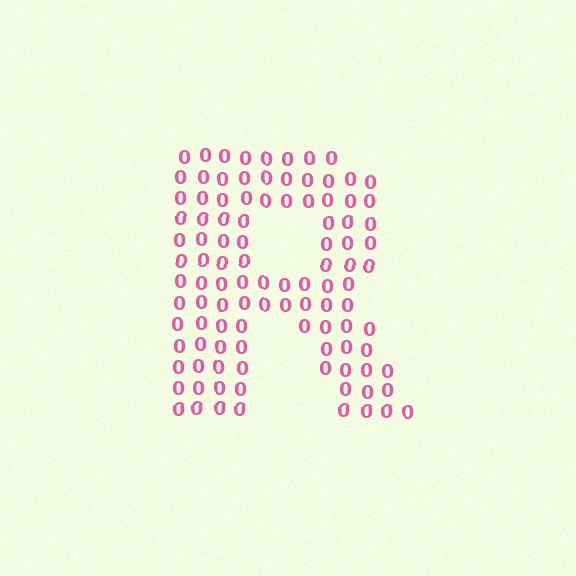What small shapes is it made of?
It is made of small digit 0's.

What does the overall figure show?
The overall figure shows the letter R.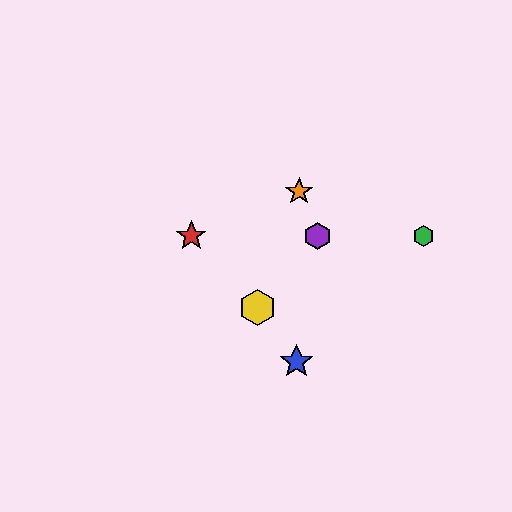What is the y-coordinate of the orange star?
The orange star is at y≈192.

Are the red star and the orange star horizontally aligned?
No, the red star is at y≈236 and the orange star is at y≈192.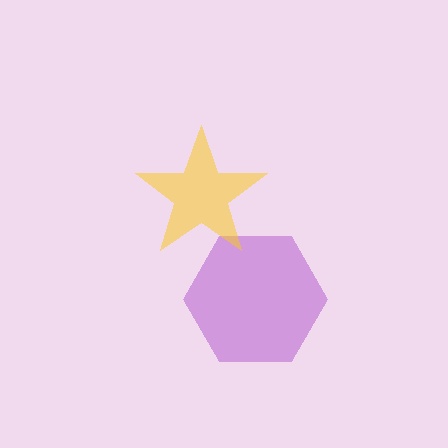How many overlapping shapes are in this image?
There are 2 overlapping shapes in the image.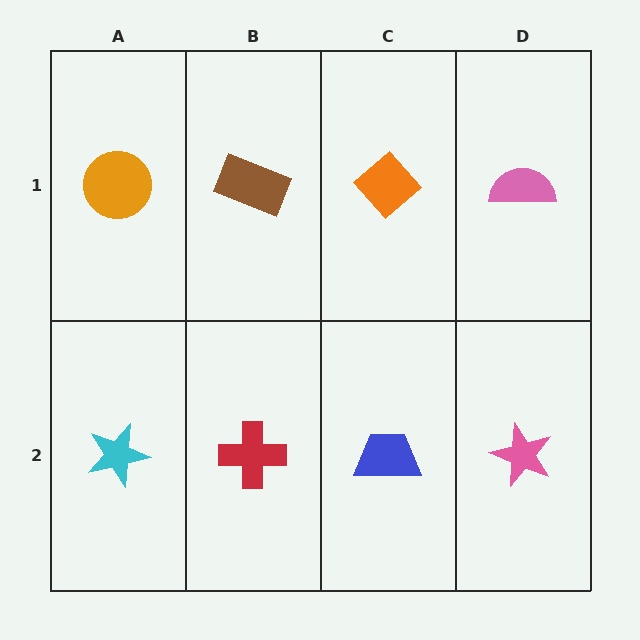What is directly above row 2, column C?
An orange diamond.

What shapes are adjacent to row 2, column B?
A brown rectangle (row 1, column B), a cyan star (row 2, column A), a blue trapezoid (row 2, column C).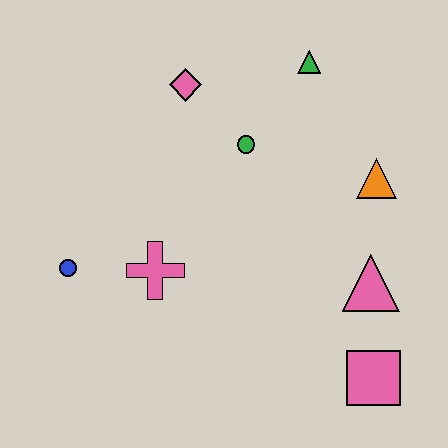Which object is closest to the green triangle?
The green circle is closest to the green triangle.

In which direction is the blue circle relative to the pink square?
The blue circle is to the left of the pink square.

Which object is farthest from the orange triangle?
The blue circle is farthest from the orange triangle.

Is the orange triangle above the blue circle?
Yes